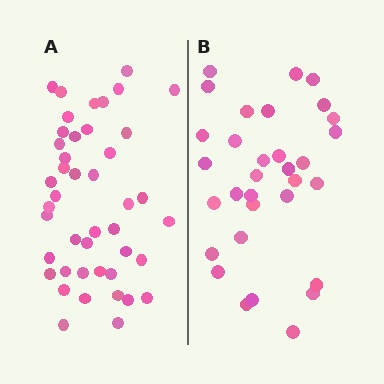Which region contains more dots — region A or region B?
Region A (the left region) has more dots.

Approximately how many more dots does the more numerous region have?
Region A has roughly 12 or so more dots than region B.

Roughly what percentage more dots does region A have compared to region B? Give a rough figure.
About 40% more.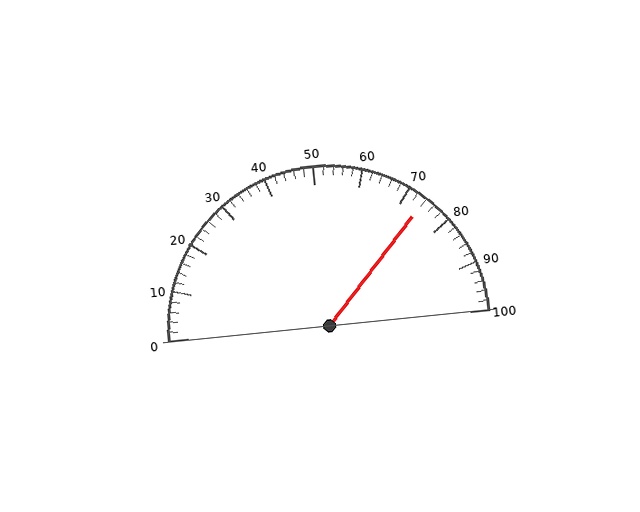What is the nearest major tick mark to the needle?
The nearest major tick mark is 70.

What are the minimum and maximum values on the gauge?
The gauge ranges from 0 to 100.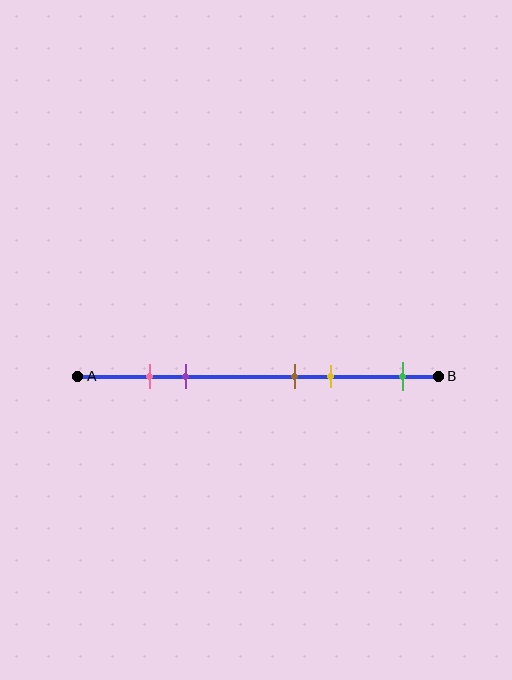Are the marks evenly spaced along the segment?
No, the marks are not evenly spaced.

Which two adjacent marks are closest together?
The pink and purple marks are the closest adjacent pair.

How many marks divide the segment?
There are 5 marks dividing the segment.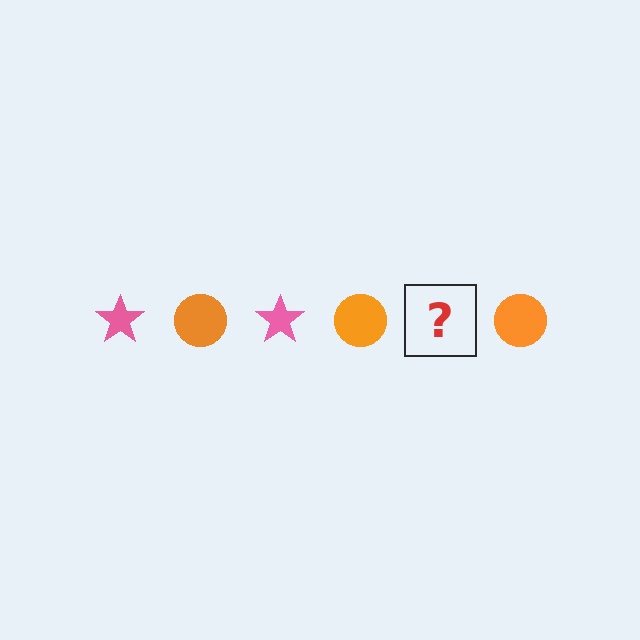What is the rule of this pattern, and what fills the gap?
The rule is that the pattern alternates between pink star and orange circle. The gap should be filled with a pink star.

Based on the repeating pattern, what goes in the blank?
The blank should be a pink star.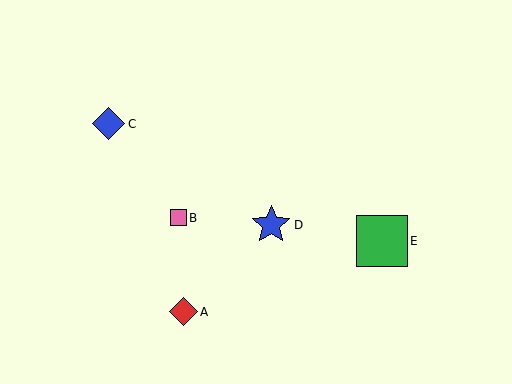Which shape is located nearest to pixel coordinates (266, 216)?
The blue star (labeled D) at (271, 225) is nearest to that location.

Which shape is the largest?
The green square (labeled E) is the largest.